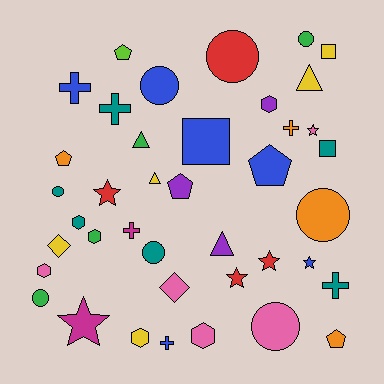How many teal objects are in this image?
There are 6 teal objects.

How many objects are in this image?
There are 40 objects.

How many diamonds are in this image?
There are 2 diamonds.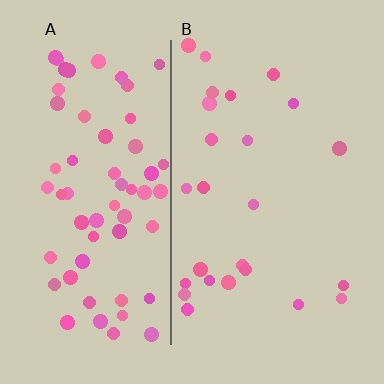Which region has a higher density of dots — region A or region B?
A (the left).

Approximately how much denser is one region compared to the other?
Approximately 2.6× — region A over region B.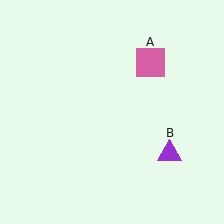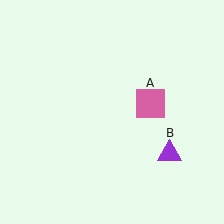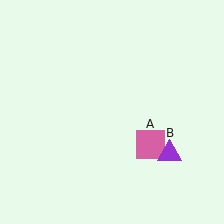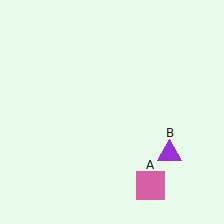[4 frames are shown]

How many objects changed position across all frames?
1 object changed position: pink square (object A).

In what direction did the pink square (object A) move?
The pink square (object A) moved down.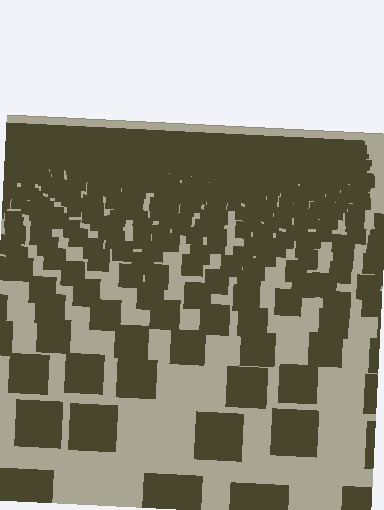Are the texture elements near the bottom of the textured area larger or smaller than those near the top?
Larger. Near the bottom, elements are closer to the viewer and appear at a bigger on-screen size.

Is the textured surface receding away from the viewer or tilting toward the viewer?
The surface is receding away from the viewer. Texture elements get smaller and denser toward the top.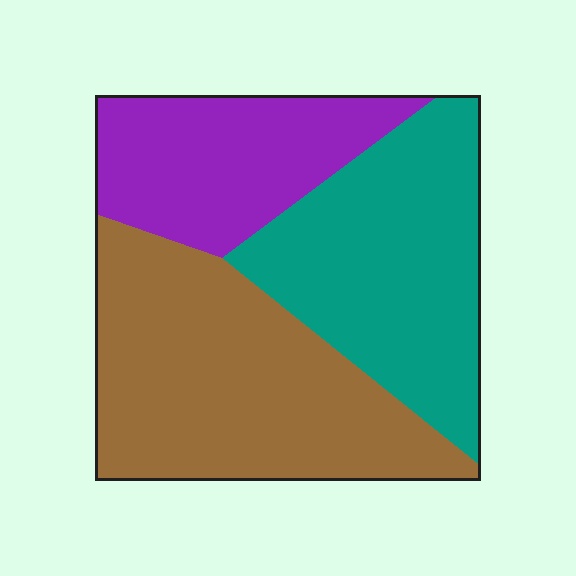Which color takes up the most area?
Brown, at roughly 40%.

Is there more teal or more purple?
Teal.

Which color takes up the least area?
Purple, at roughly 25%.